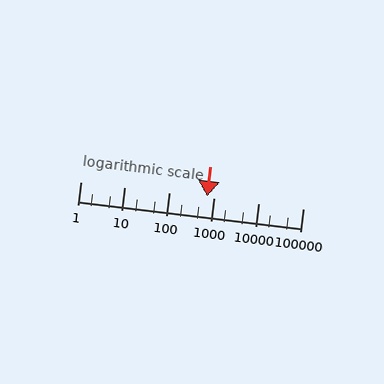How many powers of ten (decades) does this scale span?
The scale spans 5 decades, from 1 to 100000.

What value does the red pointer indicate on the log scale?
The pointer indicates approximately 700.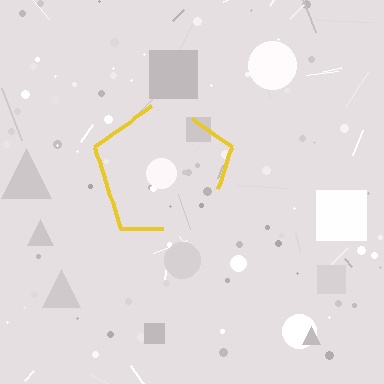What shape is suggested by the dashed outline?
The dashed outline suggests a pentagon.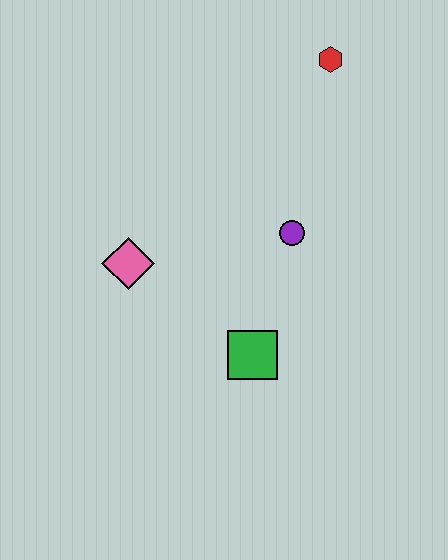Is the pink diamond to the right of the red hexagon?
No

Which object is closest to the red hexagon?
The purple circle is closest to the red hexagon.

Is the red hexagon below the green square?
No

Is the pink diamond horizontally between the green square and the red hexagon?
No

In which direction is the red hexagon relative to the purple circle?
The red hexagon is above the purple circle.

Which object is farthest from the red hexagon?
The green square is farthest from the red hexagon.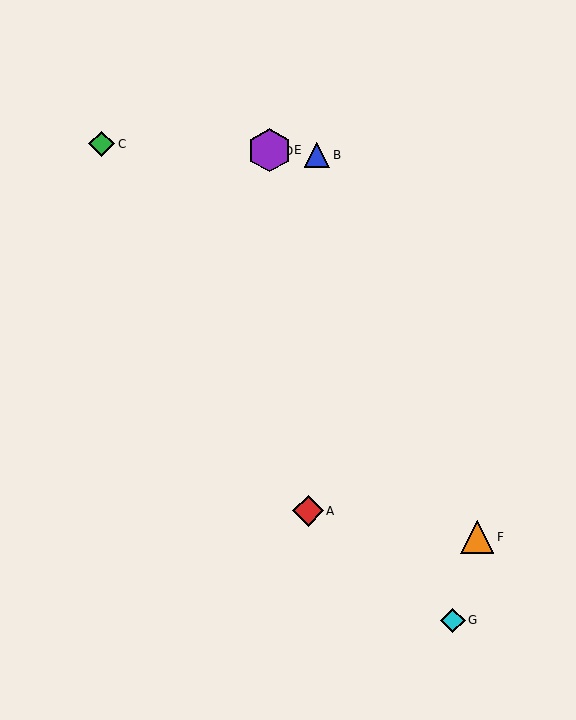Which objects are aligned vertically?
Objects D, E are aligned vertically.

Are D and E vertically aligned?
Yes, both are at x≈270.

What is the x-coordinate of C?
Object C is at x≈102.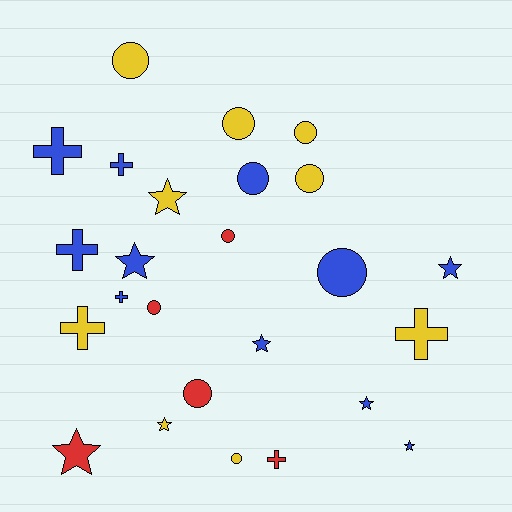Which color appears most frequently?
Blue, with 11 objects.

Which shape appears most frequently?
Circle, with 10 objects.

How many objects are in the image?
There are 25 objects.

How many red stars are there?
There is 1 red star.